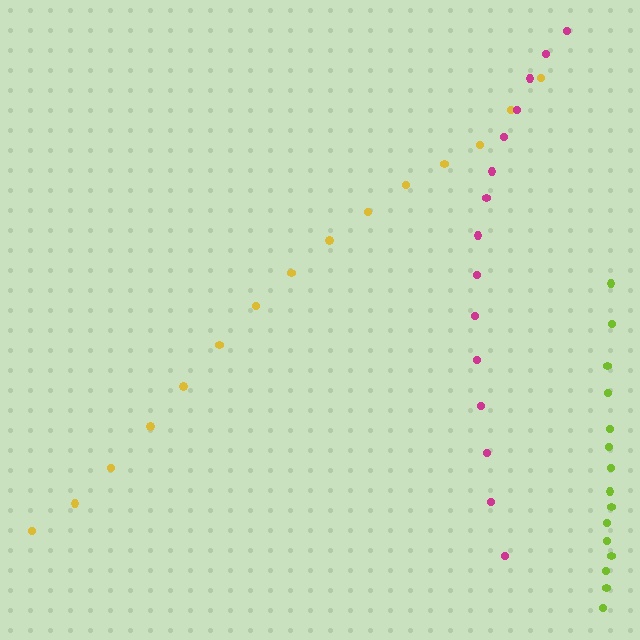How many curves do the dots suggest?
There are 3 distinct paths.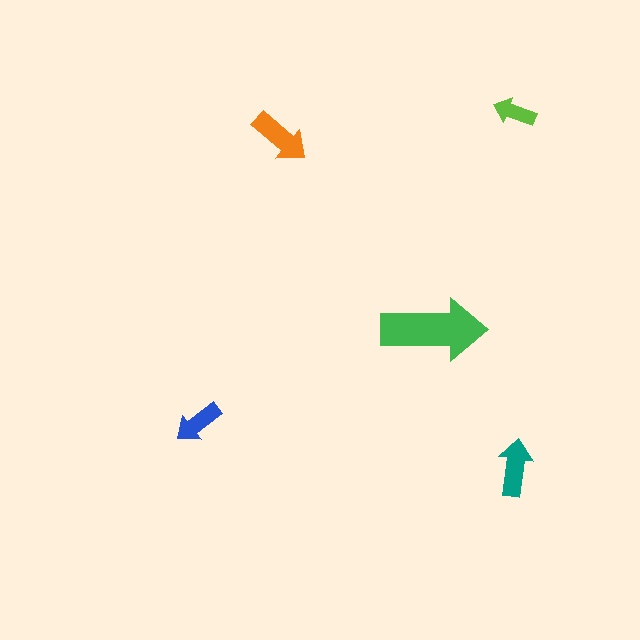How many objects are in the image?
There are 5 objects in the image.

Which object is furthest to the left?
The blue arrow is leftmost.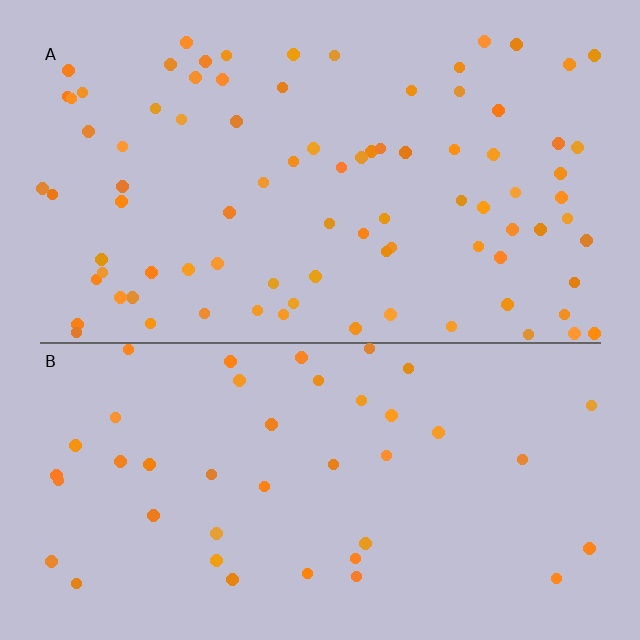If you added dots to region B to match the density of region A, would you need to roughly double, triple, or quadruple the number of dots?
Approximately double.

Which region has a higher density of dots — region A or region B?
A (the top).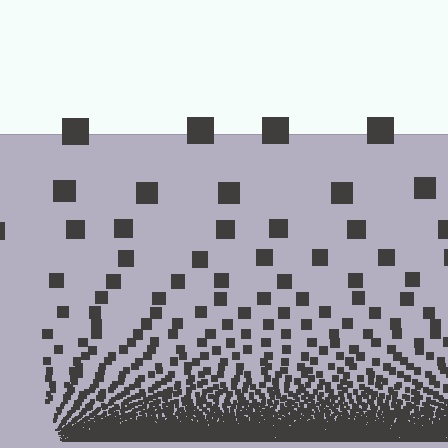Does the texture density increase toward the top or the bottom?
Density increases toward the bottom.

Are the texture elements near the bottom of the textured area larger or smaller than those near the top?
Smaller. The gradient is inverted — elements near the bottom are smaller and denser.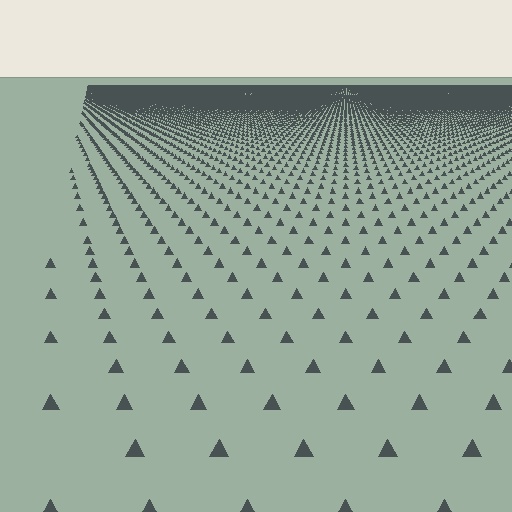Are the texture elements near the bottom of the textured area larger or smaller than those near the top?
Larger. Near the bottom, elements are closer to the viewer and appear at a bigger on-screen size.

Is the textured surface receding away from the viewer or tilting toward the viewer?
The surface is receding away from the viewer. Texture elements get smaller and denser toward the top.